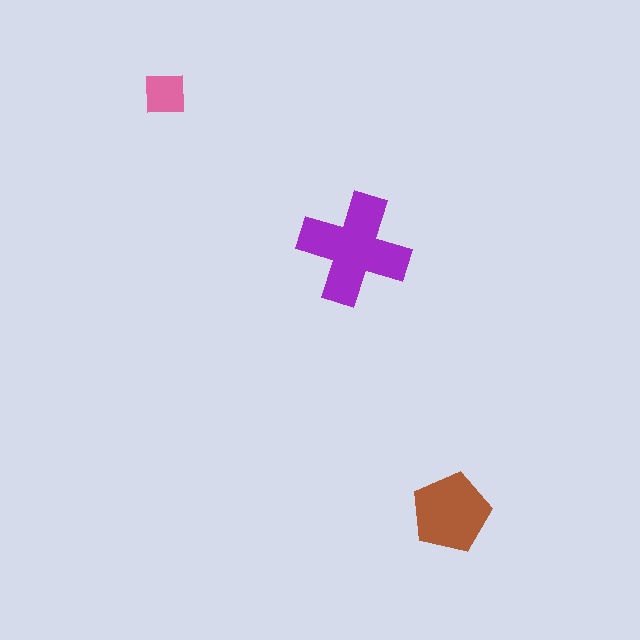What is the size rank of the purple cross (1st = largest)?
1st.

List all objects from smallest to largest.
The pink square, the brown pentagon, the purple cross.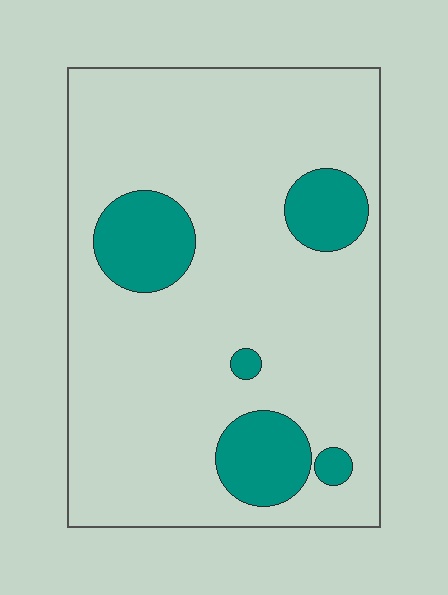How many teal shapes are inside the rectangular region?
5.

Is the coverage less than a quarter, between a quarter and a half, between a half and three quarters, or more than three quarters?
Less than a quarter.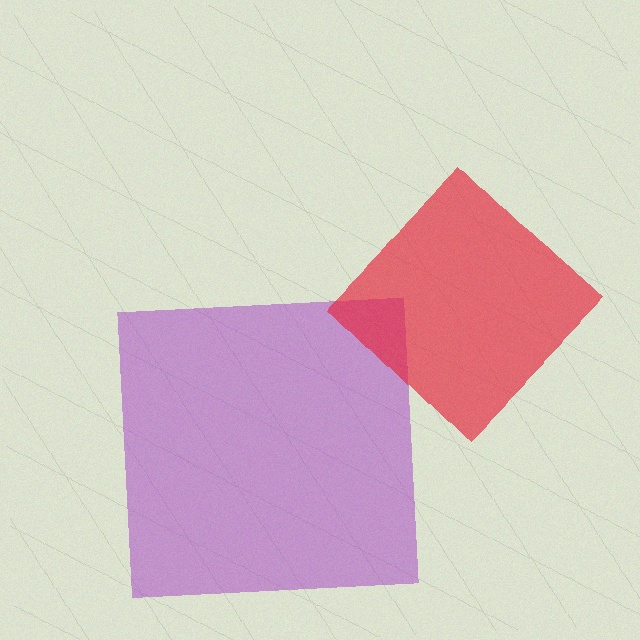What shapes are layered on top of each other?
The layered shapes are: a purple square, a red diamond.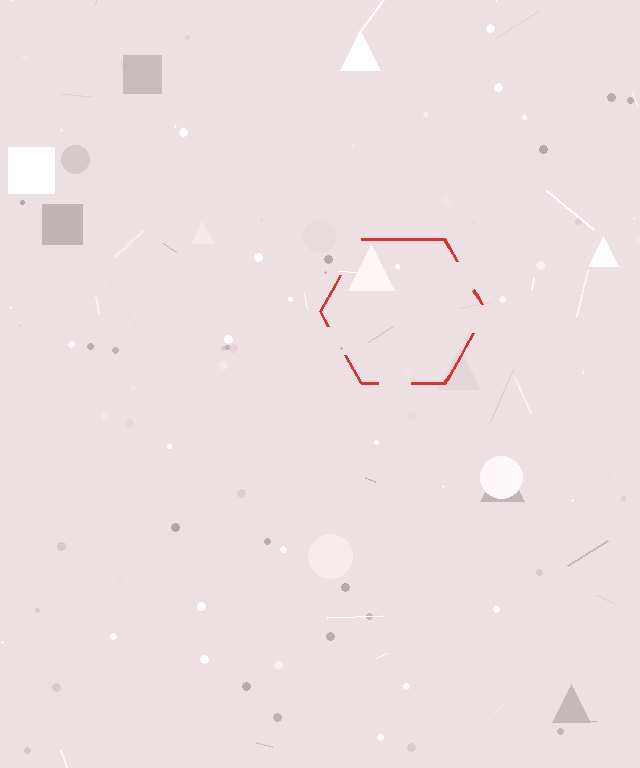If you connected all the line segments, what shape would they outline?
They would outline a hexagon.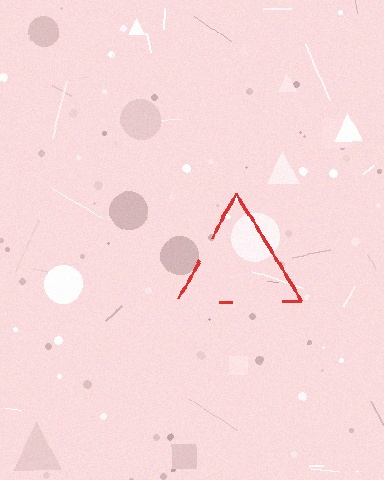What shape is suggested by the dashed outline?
The dashed outline suggests a triangle.